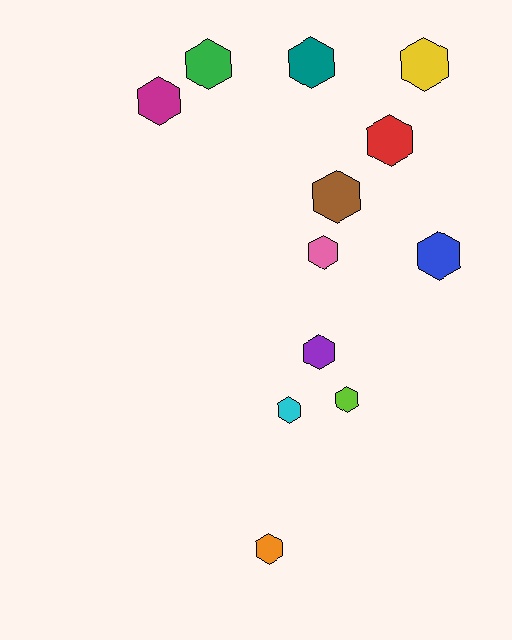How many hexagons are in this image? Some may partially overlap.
There are 12 hexagons.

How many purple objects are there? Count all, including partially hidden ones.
There is 1 purple object.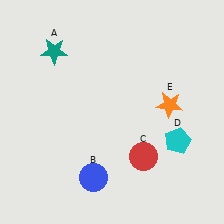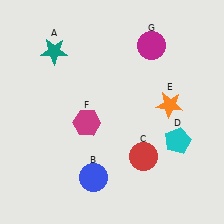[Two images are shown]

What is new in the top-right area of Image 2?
A magenta circle (G) was added in the top-right area of Image 2.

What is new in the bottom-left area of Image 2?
A magenta hexagon (F) was added in the bottom-left area of Image 2.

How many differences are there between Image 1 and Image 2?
There are 2 differences between the two images.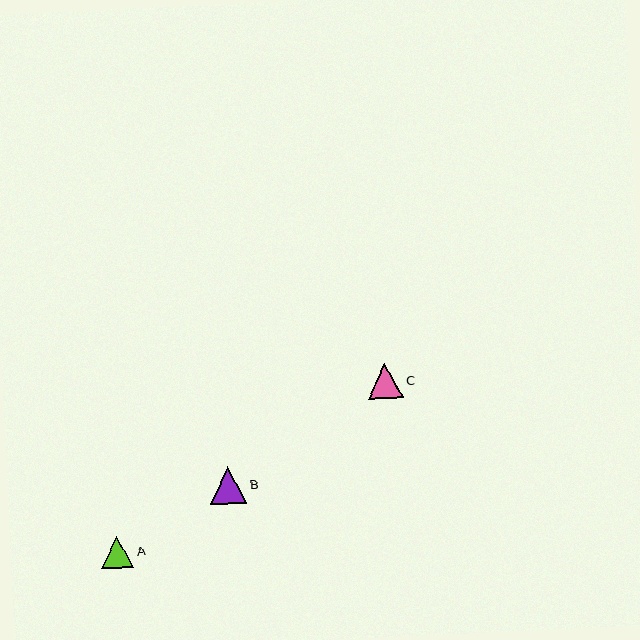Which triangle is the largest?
Triangle B is the largest with a size of approximately 37 pixels.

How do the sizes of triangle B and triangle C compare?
Triangle B and triangle C are approximately the same size.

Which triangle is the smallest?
Triangle A is the smallest with a size of approximately 32 pixels.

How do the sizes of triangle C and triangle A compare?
Triangle C and triangle A are approximately the same size.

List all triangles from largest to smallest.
From largest to smallest: B, C, A.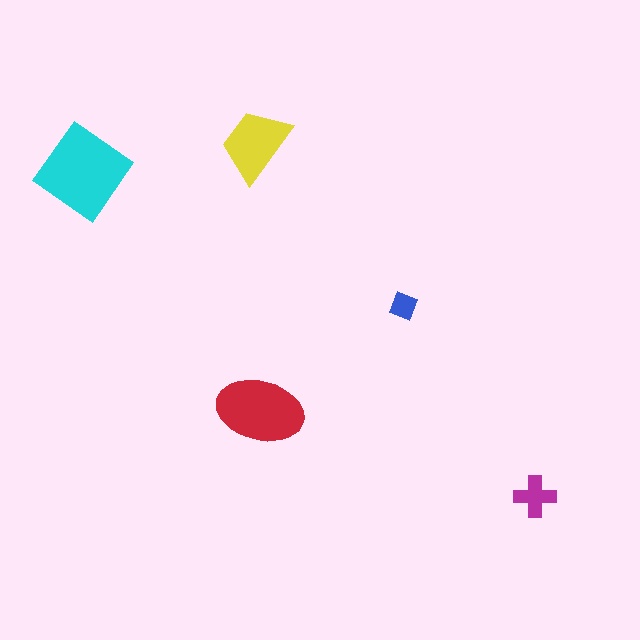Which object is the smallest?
The blue diamond.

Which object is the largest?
The cyan diamond.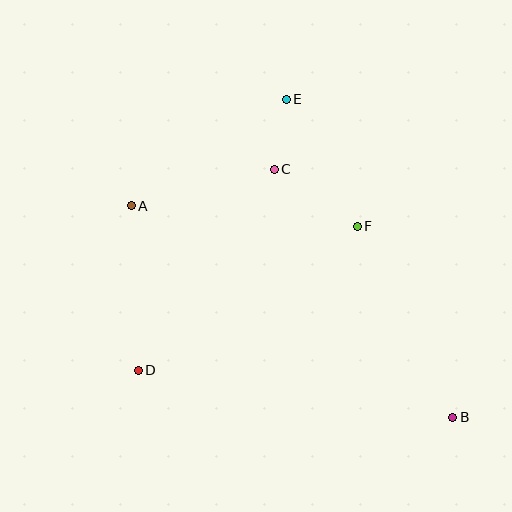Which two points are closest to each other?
Points C and E are closest to each other.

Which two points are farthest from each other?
Points A and B are farthest from each other.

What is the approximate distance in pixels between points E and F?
The distance between E and F is approximately 145 pixels.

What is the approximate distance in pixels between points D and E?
The distance between D and E is approximately 309 pixels.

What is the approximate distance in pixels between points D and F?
The distance between D and F is approximately 262 pixels.